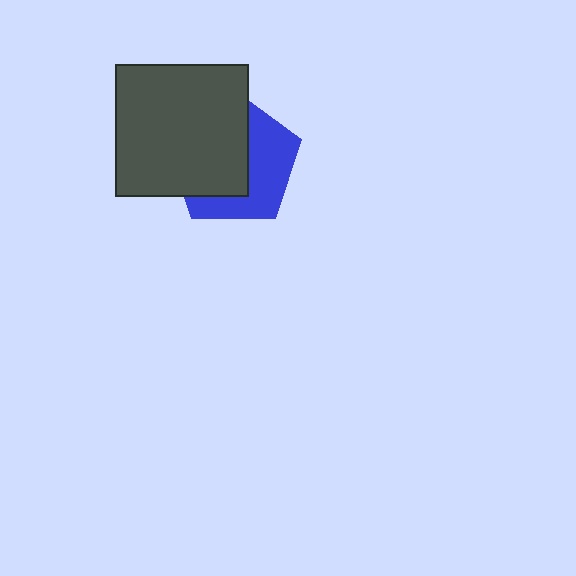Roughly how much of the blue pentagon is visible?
A small part of it is visible (roughly 45%).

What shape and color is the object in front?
The object in front is a dark gray square.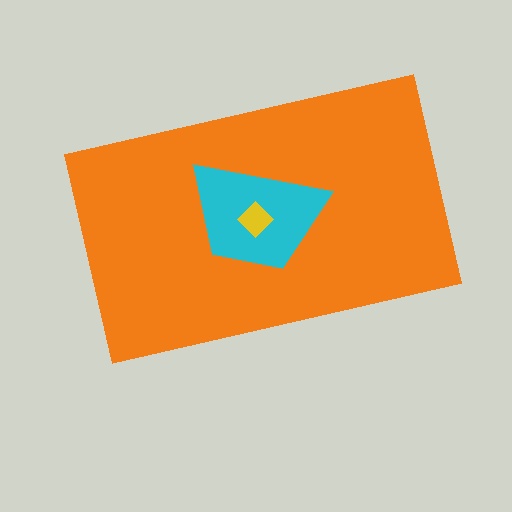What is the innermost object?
The yellow diamond.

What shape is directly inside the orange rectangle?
The cyan trapezoid.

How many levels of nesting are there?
3.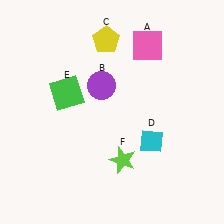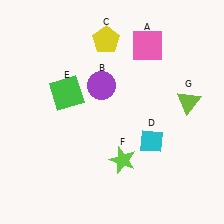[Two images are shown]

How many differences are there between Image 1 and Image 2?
There is 1 difference between the two images.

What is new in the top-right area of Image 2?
A lime triangle (G) was added in the top-right area of Image 2.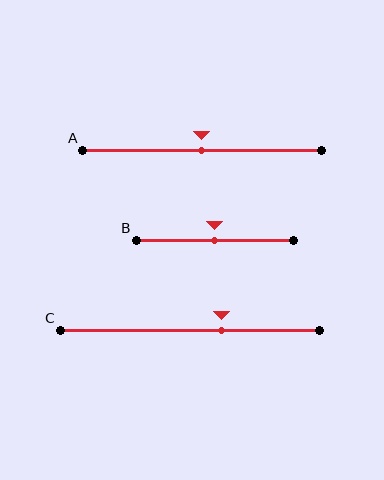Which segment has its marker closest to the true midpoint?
Segment A has its marker closest to the true midpoint.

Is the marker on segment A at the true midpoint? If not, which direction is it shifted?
Yes, the marker on segment A is at the true midpoint.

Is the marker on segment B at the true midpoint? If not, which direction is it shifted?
Yes, the marker on segment B is at the true midpoint.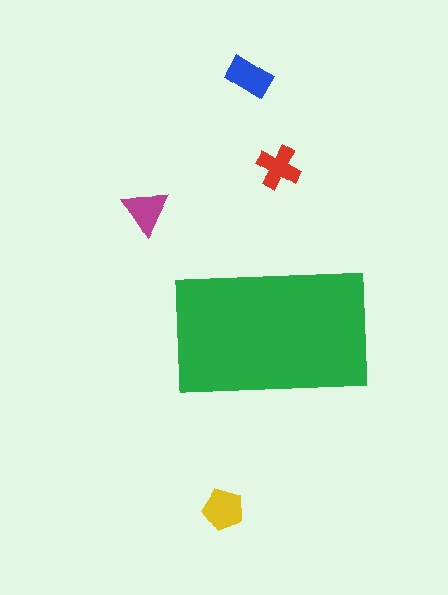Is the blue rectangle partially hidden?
No, the blue rectangle is fully visible.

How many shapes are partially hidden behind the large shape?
0 shapes are partially hidden.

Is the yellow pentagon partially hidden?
No, the yellow pentagon is fully visible.